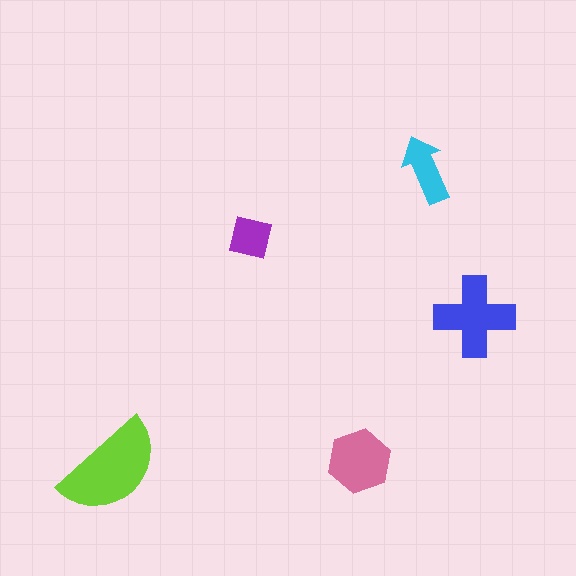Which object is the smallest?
The purple square.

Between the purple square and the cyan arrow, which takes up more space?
The cyan arrow.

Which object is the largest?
The lime semicircle.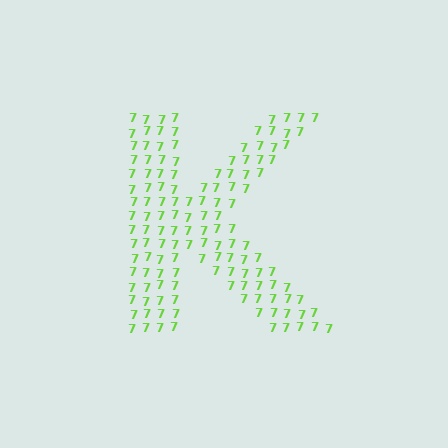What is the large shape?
The large shape is the letter K.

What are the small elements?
The small elements are digit 7's.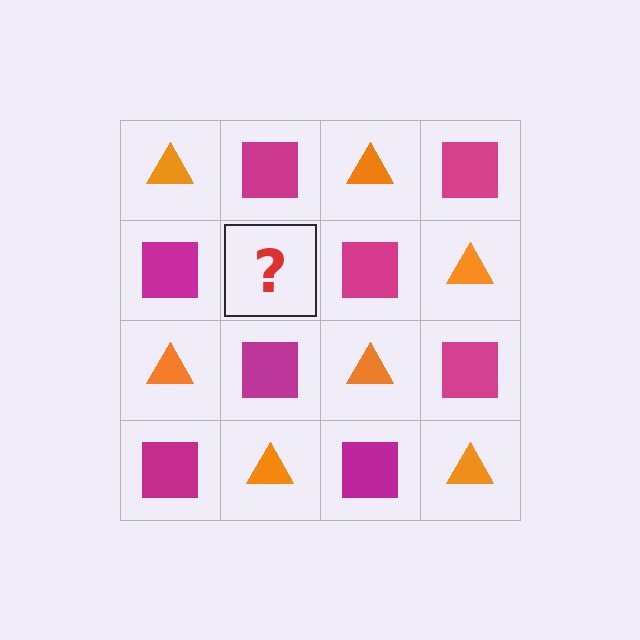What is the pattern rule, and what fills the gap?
The rule is that it alternates orange triangle and magenta square in a checkerboard pattern. The gap should be filled with an orange triangle.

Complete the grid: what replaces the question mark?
The question mark should be replaced with an orange triangle.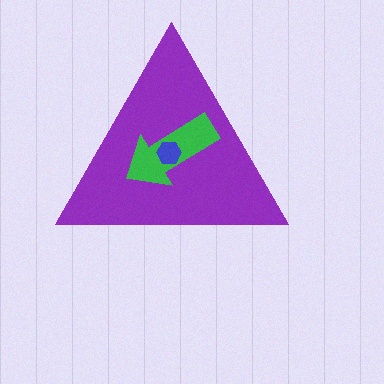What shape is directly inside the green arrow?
The blue hexagon.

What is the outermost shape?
The purple triangle.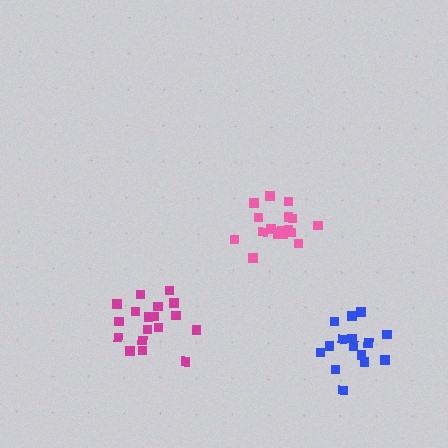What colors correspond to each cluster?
The clusters are colored: magenta, pink, blue.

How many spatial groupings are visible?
There are 3 spatial groupings.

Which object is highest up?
The pink cluster is topmost.